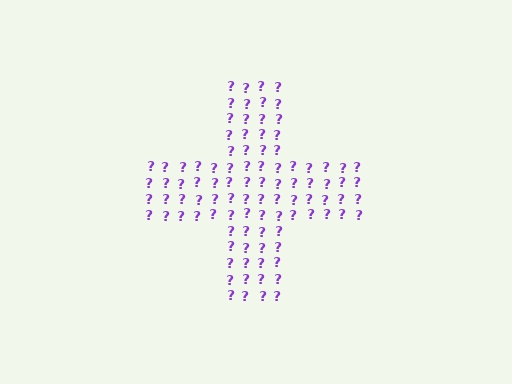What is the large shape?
The large shape is a cross.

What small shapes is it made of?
It is made of small question marks.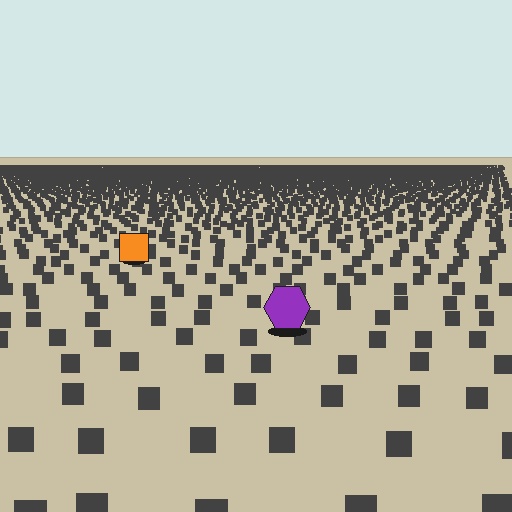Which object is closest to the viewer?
The purple hexagon is closest. The texture marks near it are larger and more spread out.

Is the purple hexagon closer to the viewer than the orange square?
Yes. The purple hexagon is closer — you can tell from the texture gradient: the ground texture is coarser near it.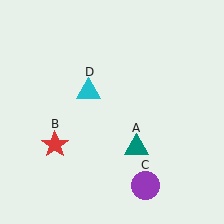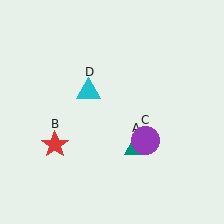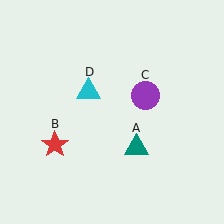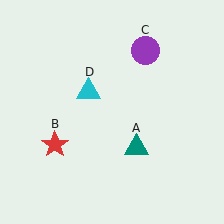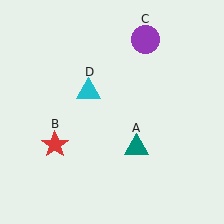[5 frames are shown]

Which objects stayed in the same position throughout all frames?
Teal triangle (object A) and red star (object B) and cyan triangle (object D) remained stationary.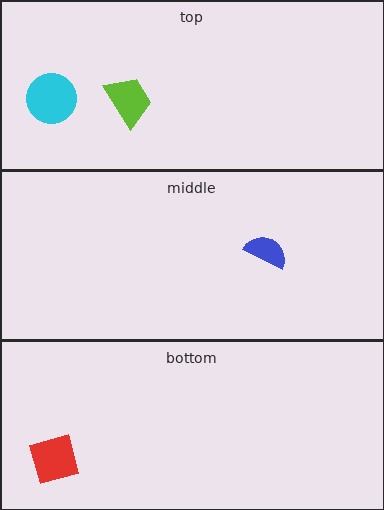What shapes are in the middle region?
The blue semicircle.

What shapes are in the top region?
The cyan circle, the lime trapezoid.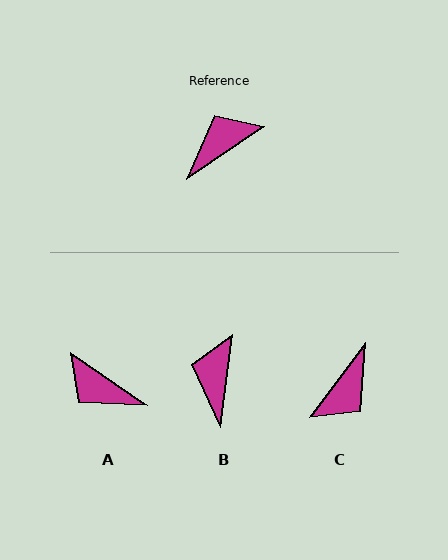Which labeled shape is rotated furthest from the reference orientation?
C, about 161 degrees away.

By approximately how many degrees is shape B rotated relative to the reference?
Approximately 48 degrees counter-clockwise.